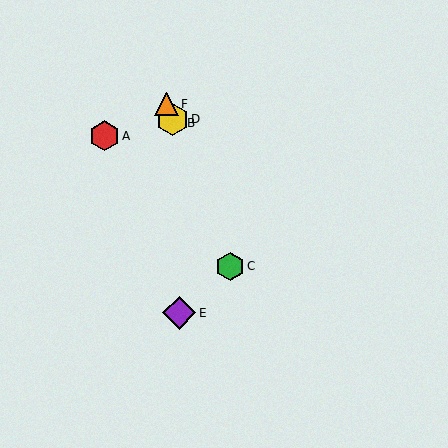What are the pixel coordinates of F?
Object F is at (166, 104).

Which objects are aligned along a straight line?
Objects B, C, D, F are aligned along a straight line.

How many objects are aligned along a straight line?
4 objects (B, C, D, F) are aligned along a straight line.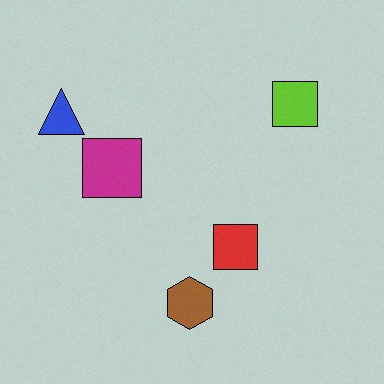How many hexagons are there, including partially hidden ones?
There is 1 hexagon.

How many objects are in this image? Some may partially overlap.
There are 5 objects.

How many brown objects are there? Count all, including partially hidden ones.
There is 1 brown object.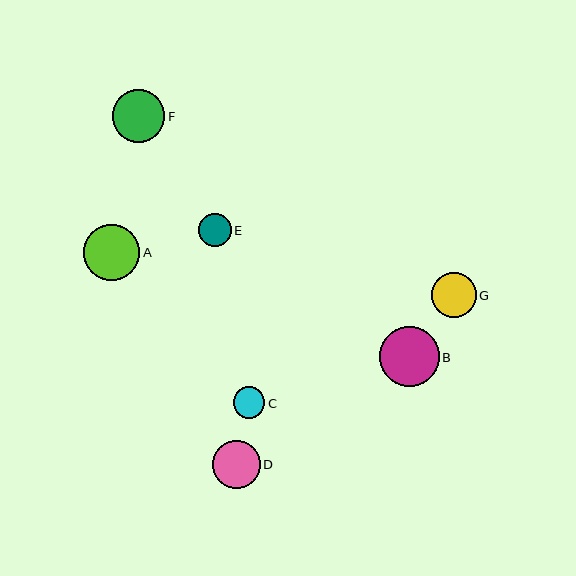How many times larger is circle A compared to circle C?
Circle A is approximately 1.8 times the size of circle C.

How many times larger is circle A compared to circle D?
Circle A is approximately 1.2 times the size of circle D.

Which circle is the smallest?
Circle C is the smallest with a size of approximately 31 pixels.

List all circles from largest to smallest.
From largest to smallest: B, A, F, D, G, E, C.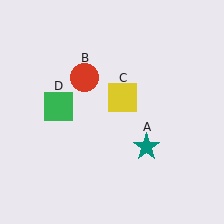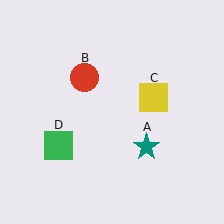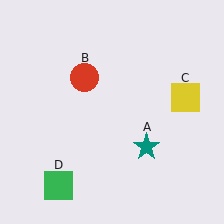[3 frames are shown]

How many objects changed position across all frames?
2 objects changed position: yellow square (object C), green square (object D).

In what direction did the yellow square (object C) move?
The yellow square (object C) moved right.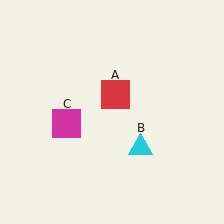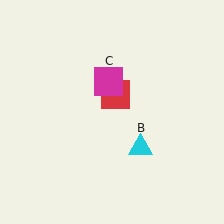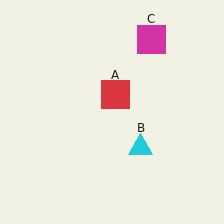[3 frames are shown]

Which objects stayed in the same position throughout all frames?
Red square (object A) and cyan triangle (object B) remained stationary.